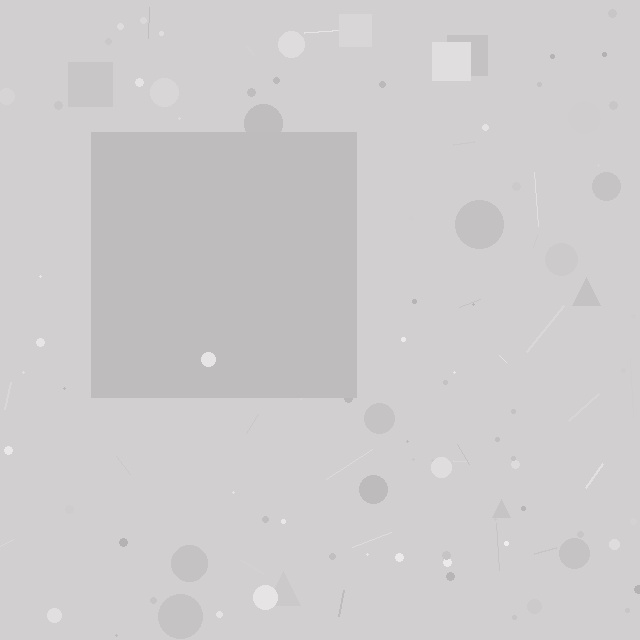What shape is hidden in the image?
A square is hidden in the image.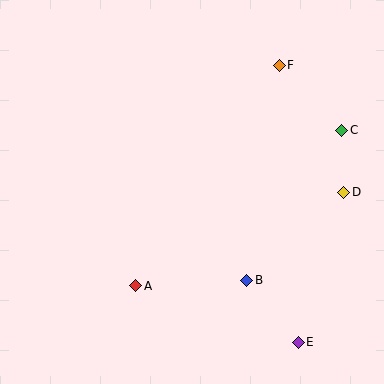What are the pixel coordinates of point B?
Point B is at (247, 280).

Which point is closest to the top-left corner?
Point F is closest to the top-left corner.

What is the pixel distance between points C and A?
The distance between C and A is 258 pixels.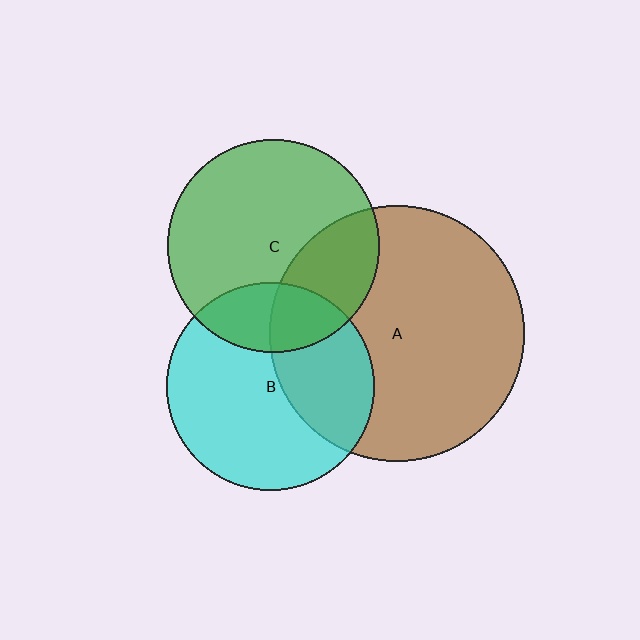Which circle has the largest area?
Circle A (brown).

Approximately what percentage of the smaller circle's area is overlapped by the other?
Approximately 30%.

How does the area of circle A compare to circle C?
Approximately 1.5 times.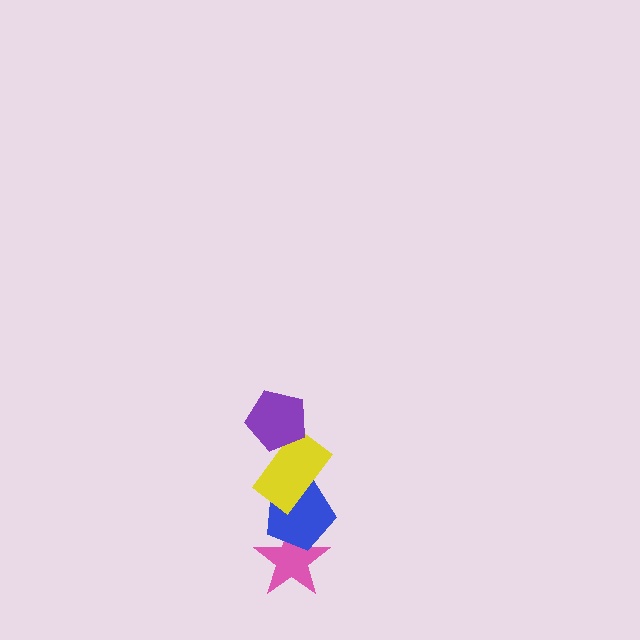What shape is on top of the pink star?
The blue pentagon is on top of the pink star.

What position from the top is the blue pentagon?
The blue pentagon is 3rd from the top.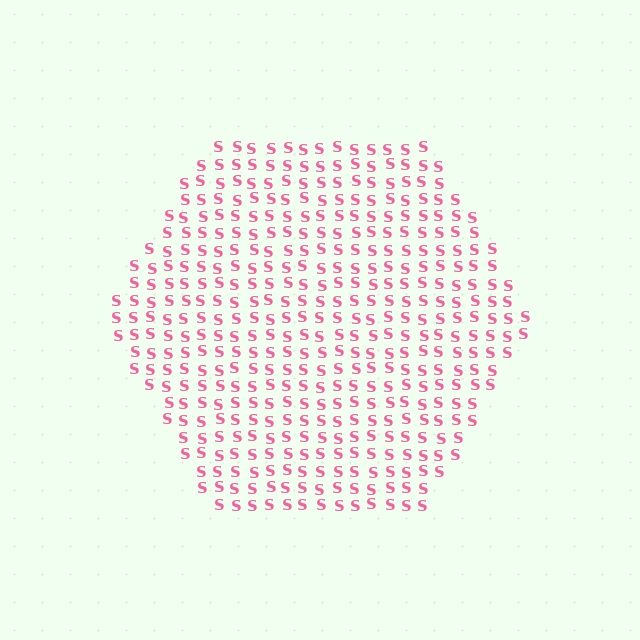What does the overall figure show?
The overall figure shows a hexagon.